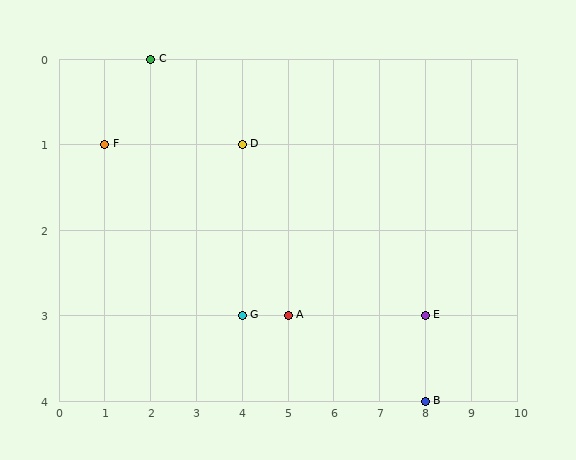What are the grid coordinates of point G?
Point G is at grid coordinates (4, 3).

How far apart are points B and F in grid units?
Points B and F are 7 columns and 3 rows apart (about 7.6 grid units diagonally).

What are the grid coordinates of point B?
Point B is at grid coordinates (8, 4).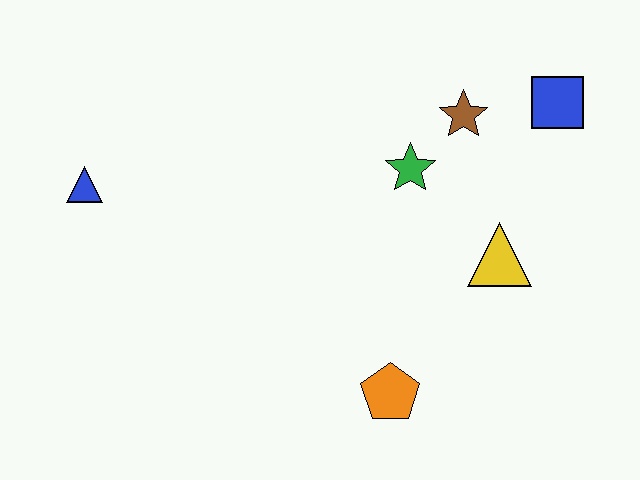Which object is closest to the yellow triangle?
The green star is closest to the yellow triangle.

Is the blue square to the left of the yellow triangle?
No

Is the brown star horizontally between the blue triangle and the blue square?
Yes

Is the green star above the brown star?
No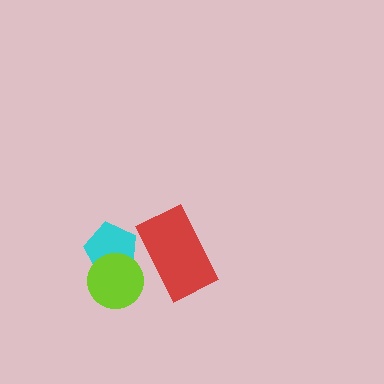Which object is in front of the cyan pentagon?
The lime circle is in front of the cyan pentagon.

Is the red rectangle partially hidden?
No, no other shape covers it.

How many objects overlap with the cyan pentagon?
1 object overlaps with the cyan pentagon.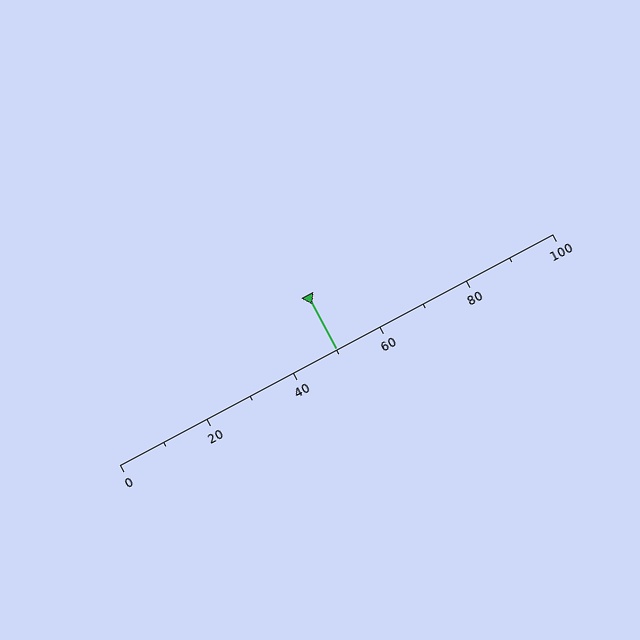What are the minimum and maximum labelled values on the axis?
The axis runs from 0 to 100.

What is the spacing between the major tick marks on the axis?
The major ticks are spaced 20 apart.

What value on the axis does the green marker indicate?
The marker indicates approximately 50.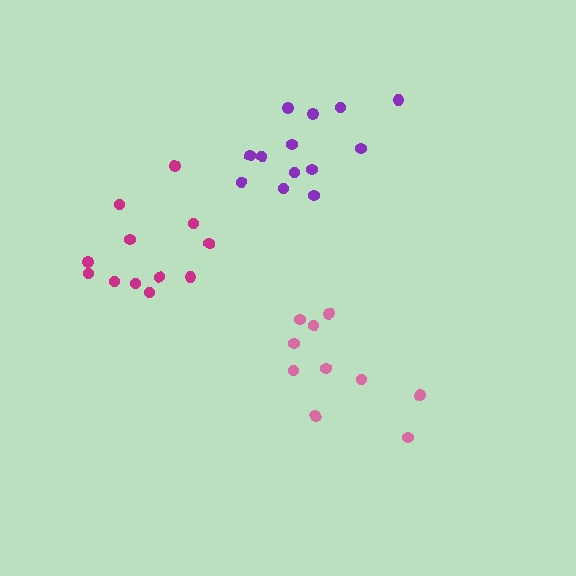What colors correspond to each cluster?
The clusters are colored: purple, magenta, pink.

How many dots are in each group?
Group 1: 13 dots, Group 2: 12 dots, Group 3: 10 dots (35 total).